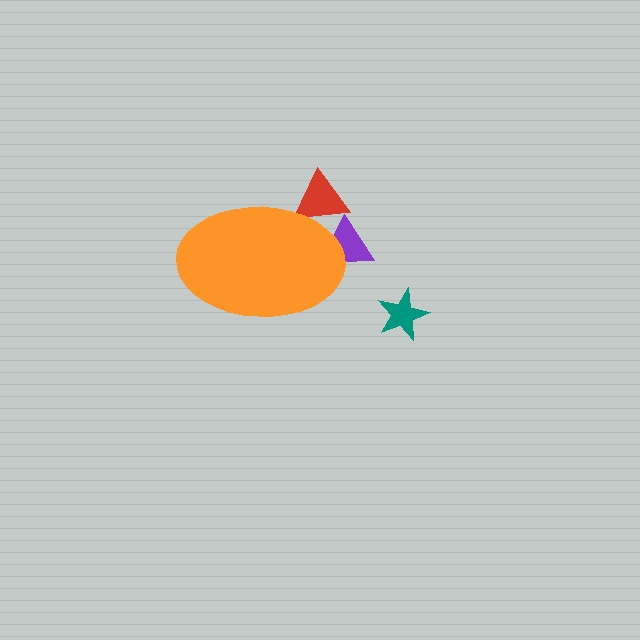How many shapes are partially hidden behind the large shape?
2 shapes are partially hidden.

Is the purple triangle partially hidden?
Yes, the purple triangle is partially hidden behind the orange ellipse.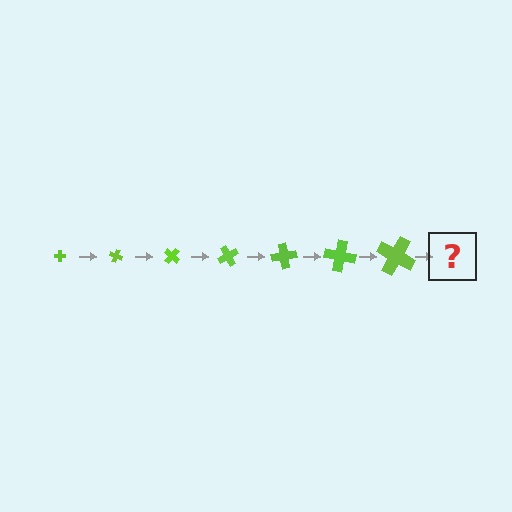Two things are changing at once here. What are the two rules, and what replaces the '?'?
The two rules are that the cross grows larger each step and it rotates 20 degrees each step. The '?' should be a cross, larger than the previous one and rotated 140 degrees from the start.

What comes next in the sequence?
The next element should be a cross, larger than the previous one and rotated 140 degrees from the start.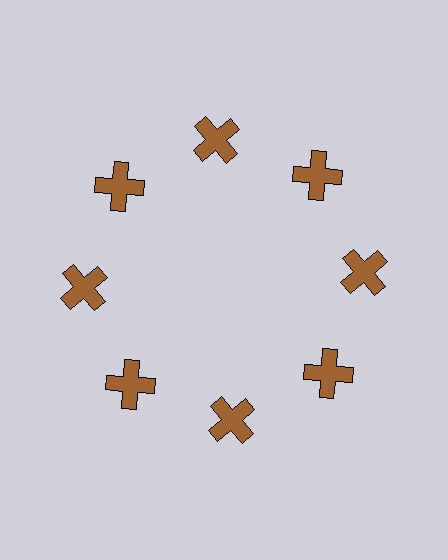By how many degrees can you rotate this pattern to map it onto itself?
The pattern maps onto itself every 45 degrees of rotation.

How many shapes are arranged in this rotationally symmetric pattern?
There are 8 shapes, arranged in 8 groups of 1.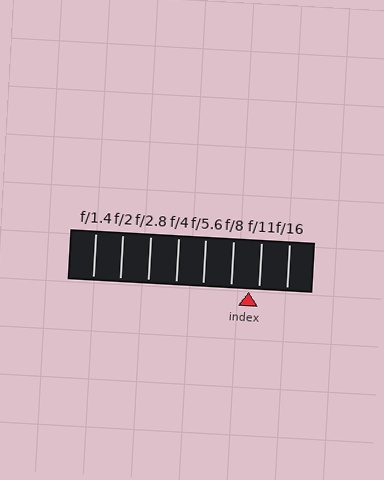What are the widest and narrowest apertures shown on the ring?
The widest aperture shown is f/1.4 and the narrowest is f/16.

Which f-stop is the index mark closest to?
The index mark is closest to f/11.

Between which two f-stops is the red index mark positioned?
The index mark is between f/8 and f/11.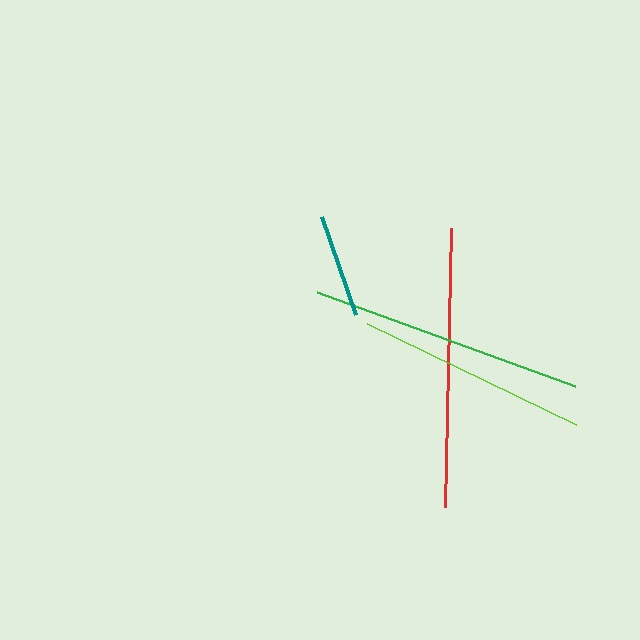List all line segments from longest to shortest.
From longest to shortest: red, green, lime, teal.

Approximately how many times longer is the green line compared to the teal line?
The green line is approximately 2.6 times the length of the teal line.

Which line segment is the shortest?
The teal line is the shortest at approximately 104 pixels.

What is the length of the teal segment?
The teal segment is approximately 104 pixels long.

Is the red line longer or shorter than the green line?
The red line is longer than the green line.